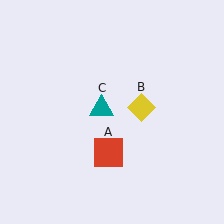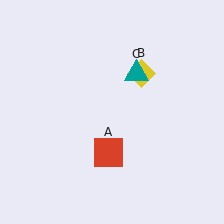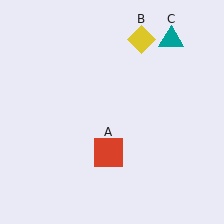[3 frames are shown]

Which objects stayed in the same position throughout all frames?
Red square (object A) remained stationary.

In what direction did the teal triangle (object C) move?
The teal triangle (object C) moved up and to the right.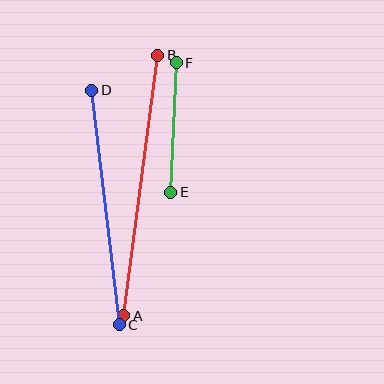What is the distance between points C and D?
The distance is approximately 236 pixels.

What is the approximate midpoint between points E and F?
The midpoint is at approximately (174, 127) pixels.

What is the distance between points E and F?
The distance is approximately 130 pixels.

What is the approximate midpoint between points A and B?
The midpoint is at approximately (141, 185) pixels.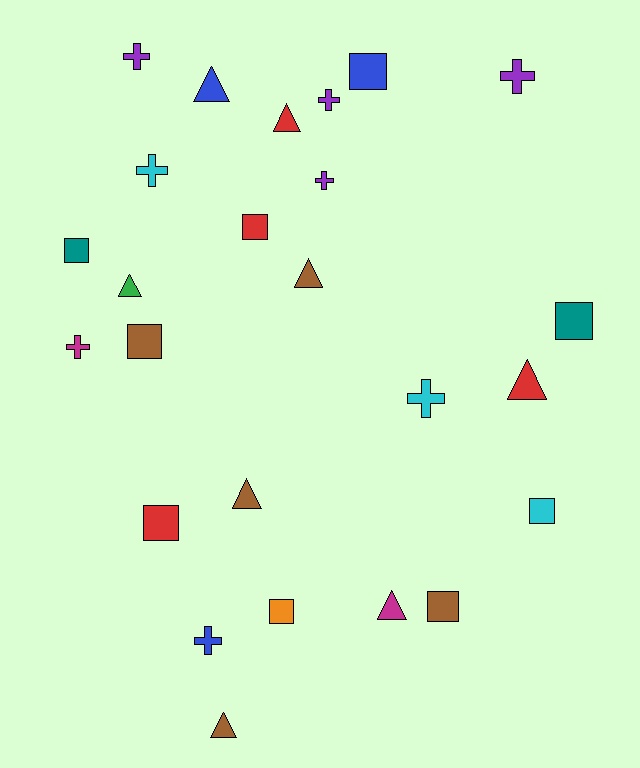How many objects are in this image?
There are 25 objects.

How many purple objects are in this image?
There are 4 purple objects.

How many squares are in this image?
There are 9 squares.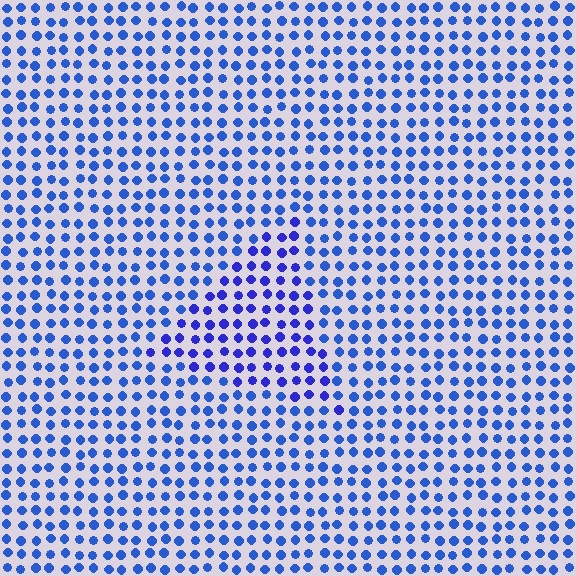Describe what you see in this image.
The image is filled with small blue elements in a uniform arrangement. A triangle-shaped region is visible where the elements are tinted to a slightly different hue, forming a subtle color boundary.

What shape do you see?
I see a triangle.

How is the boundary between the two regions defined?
The boundary is defined purely by a slight shift in hue (about 19 degrees). Spacing, size, and orientation are identical on both sides.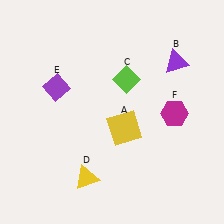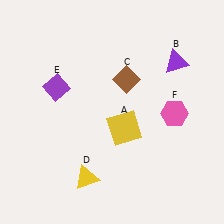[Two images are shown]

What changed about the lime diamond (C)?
In Image 1, C is lime. In Image 2, it changed to brown.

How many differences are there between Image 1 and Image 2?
There are 2 differences between the two images.